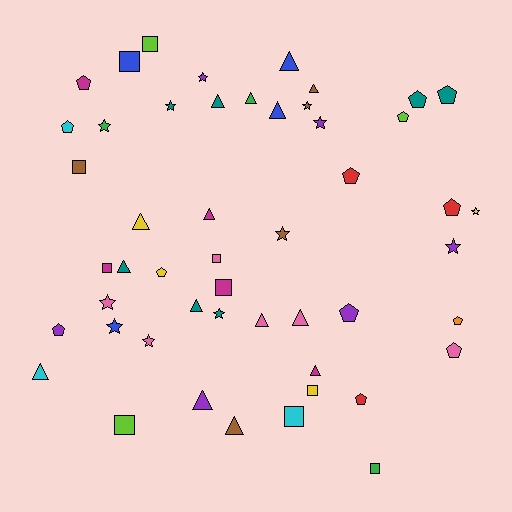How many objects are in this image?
There are 50 objects.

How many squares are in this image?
There are 10 squares.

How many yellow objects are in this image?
There are 4 yellow objects.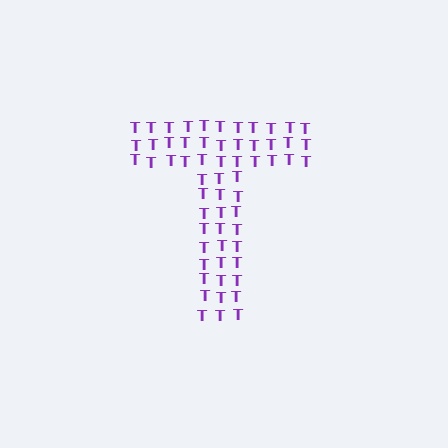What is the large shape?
The large shape is the letter T.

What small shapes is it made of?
It is made of small letter T's.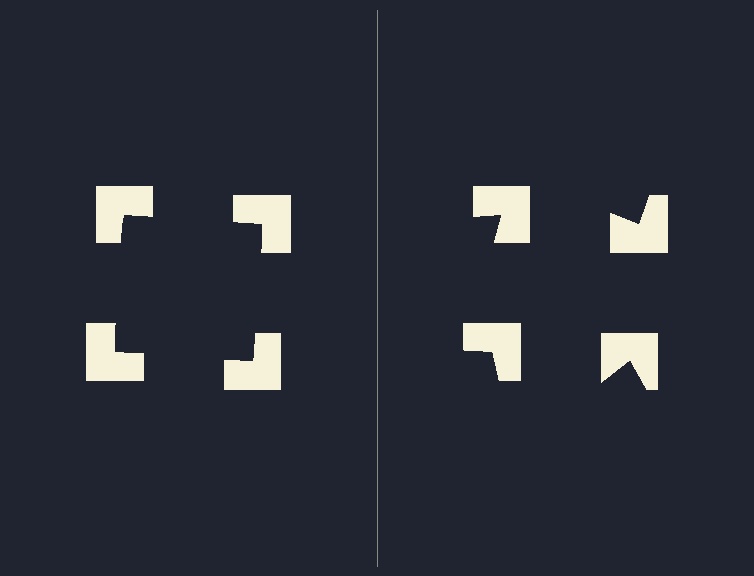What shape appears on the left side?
An illusory square.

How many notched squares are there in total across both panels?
8 — 4 on each side.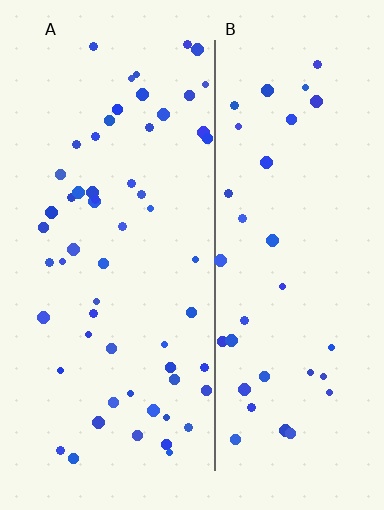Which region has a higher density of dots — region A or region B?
A (the left).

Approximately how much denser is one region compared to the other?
Approximately 1.6× — region A over region B.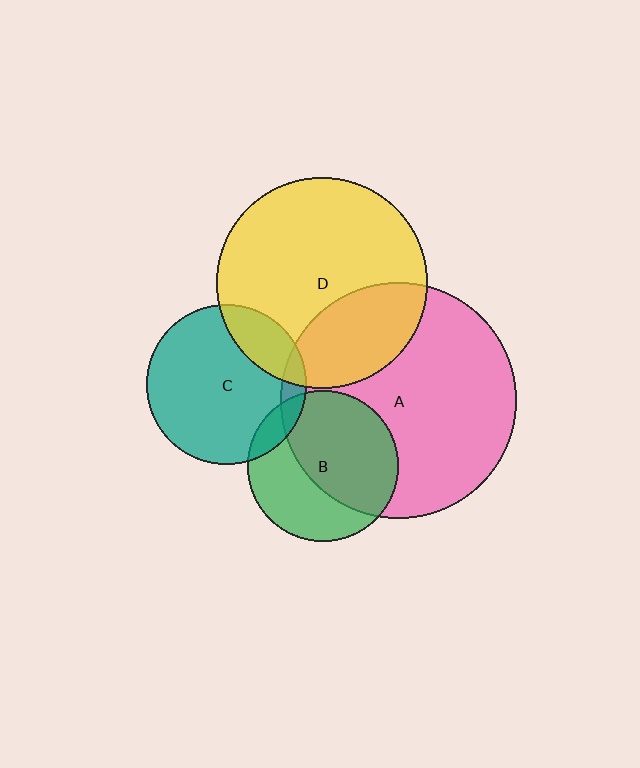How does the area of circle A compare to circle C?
Approximately 2.2 times.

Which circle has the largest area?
Circle A (pink).